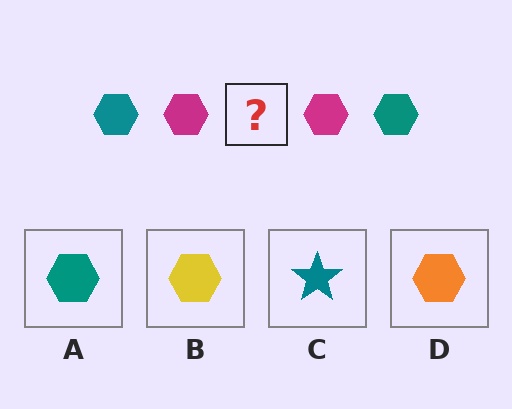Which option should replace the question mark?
Option A.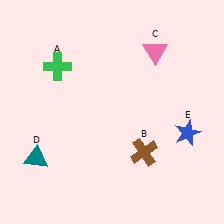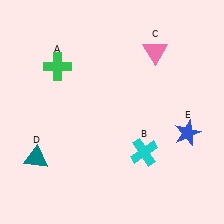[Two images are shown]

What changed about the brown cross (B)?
In Image 1, B is brown. In Image 2, it changed to cyan.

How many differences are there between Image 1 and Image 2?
There is 1 difference between the two images.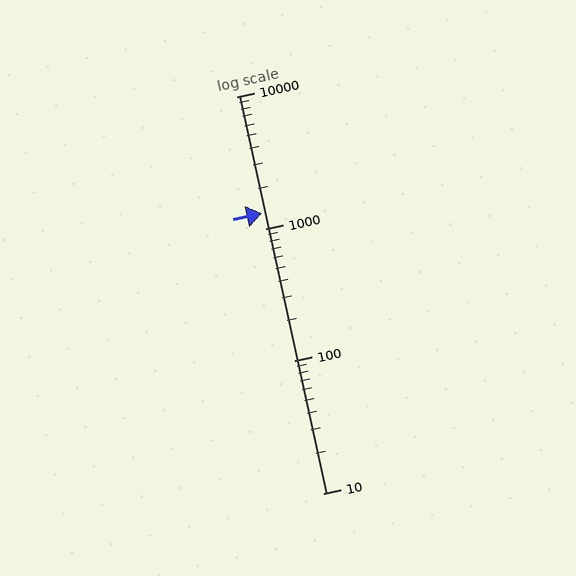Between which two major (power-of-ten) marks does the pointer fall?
The pointer is between 1000 and 10000.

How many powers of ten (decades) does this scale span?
The scale spans 3 decades, from 10 to 10000.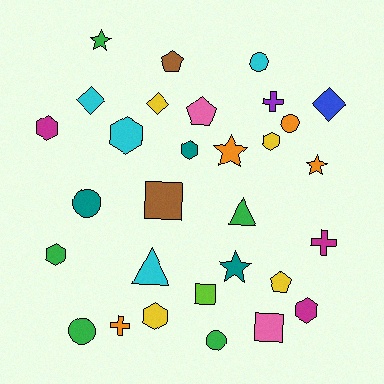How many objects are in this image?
There are 30 objects.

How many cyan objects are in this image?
There are 4 cyan objects.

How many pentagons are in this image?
There are 3 pentagons.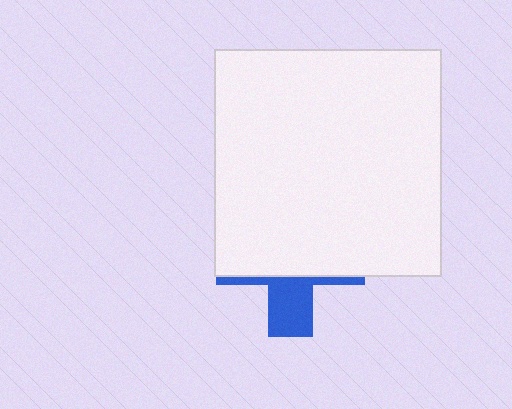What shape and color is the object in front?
The object in front is a white square.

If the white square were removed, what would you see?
You would see the complete blue cross.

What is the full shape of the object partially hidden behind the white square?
The partially hidden object is a blue cross.